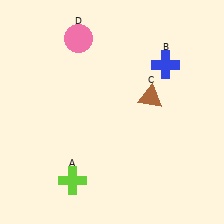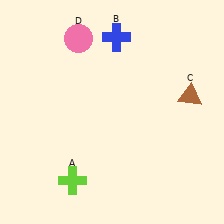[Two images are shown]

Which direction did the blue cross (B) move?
The blue cross (B) moved left.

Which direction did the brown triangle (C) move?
The brown triangle (C) moved right.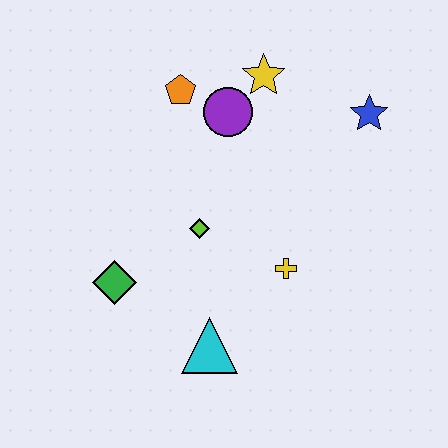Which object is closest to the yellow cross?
The lime diamond is closest to the yellow cross.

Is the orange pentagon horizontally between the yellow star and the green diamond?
Yes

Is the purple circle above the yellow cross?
Yes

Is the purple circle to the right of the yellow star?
No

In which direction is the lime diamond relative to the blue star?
The lime diamond is to the left of the blue star.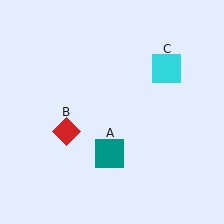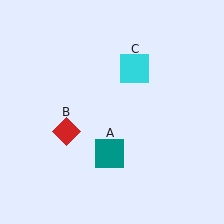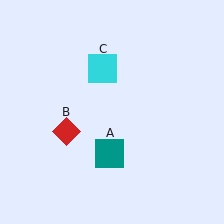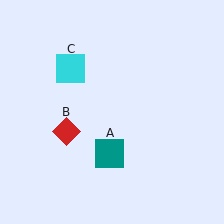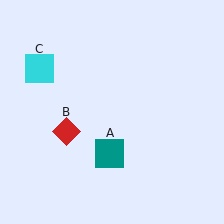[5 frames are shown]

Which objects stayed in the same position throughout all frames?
Teal square (object A) and red diamond (object B) remained stationary.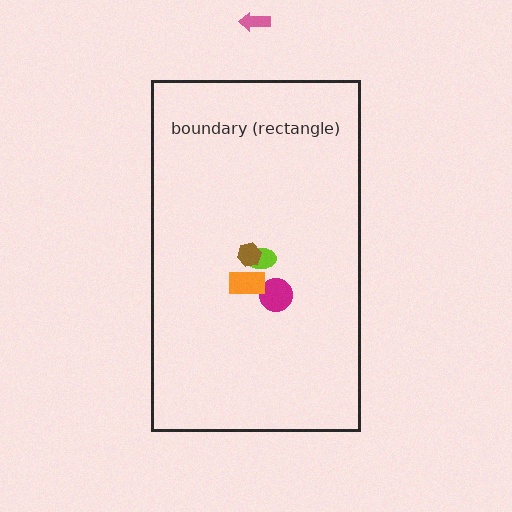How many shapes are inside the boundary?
4 inside, 1 outside.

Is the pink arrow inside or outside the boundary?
Outside.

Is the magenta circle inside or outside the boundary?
Inside.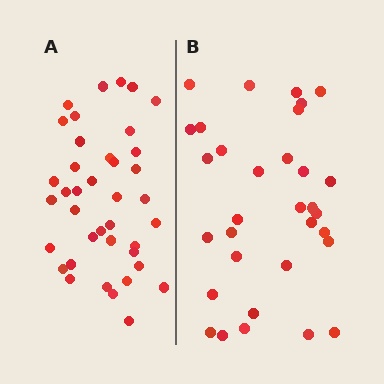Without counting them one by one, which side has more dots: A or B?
Region A (the left region) has more dots.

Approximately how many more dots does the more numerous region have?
Region A has roughly 8 or so more dots than region B.